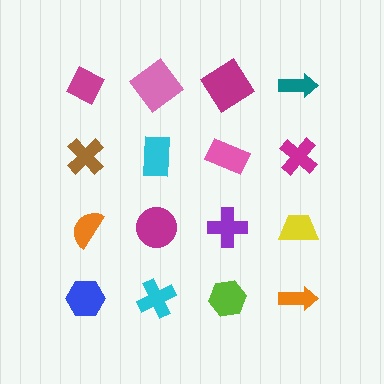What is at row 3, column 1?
An orange semicircle.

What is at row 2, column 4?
A magenta cross.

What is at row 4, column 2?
A cyan cross.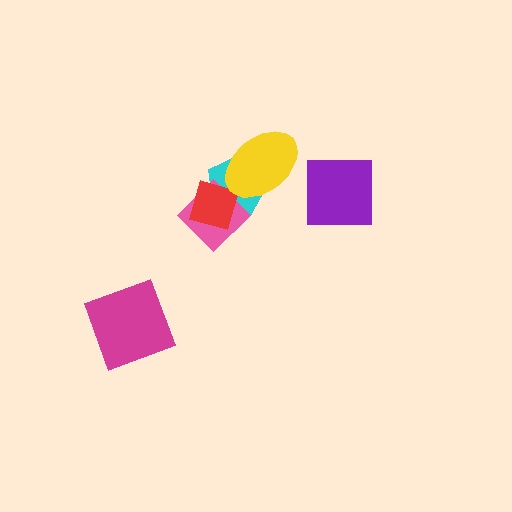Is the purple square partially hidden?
No, no other shape covers it.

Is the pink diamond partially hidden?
Yes, it is partially covered by another shape.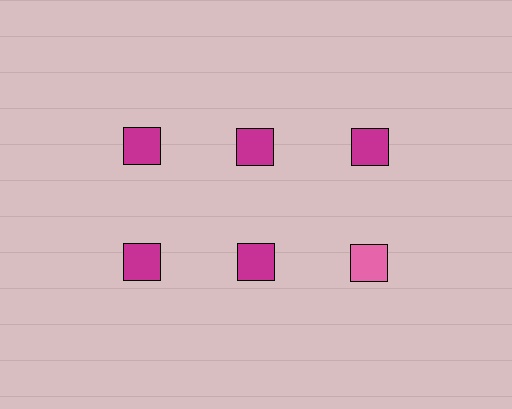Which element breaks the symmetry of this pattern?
The pink square in the second row, center column breaks the symmetry. All other shapes are magenta squares.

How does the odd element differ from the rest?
It has a different color: pink instead of magenta.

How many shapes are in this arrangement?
There are 6 shapes arranged in a grid pattern.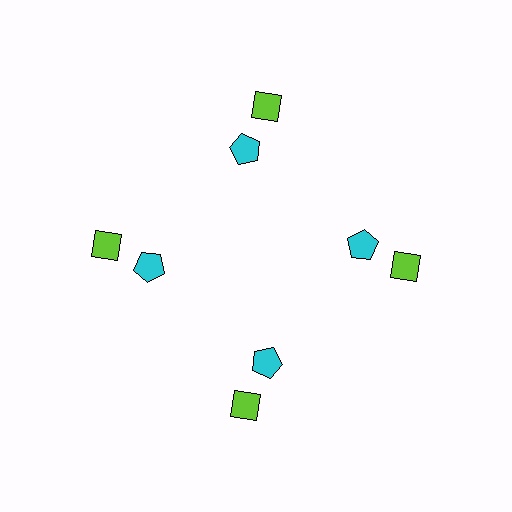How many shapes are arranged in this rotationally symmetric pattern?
There are 8 shapes, arranged in 4 groups of 2.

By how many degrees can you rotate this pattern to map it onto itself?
The pattern maps onto itself every 90 degrees of rotation.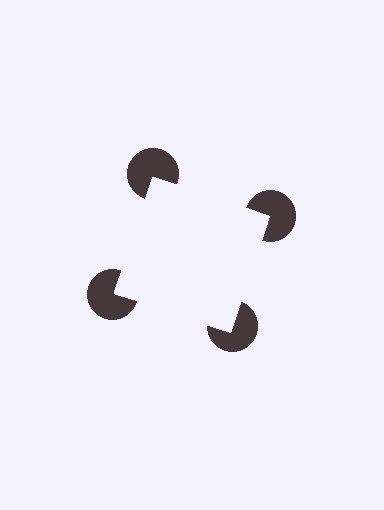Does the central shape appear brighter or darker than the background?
It typically appears slightly brighter than the background, even though no actual brightness change is drawn.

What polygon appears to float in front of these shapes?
An illusory square — its edges are inferred from the aligned wedge cuts in the pac-man discs, not physically drawn.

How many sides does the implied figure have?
4 sides.